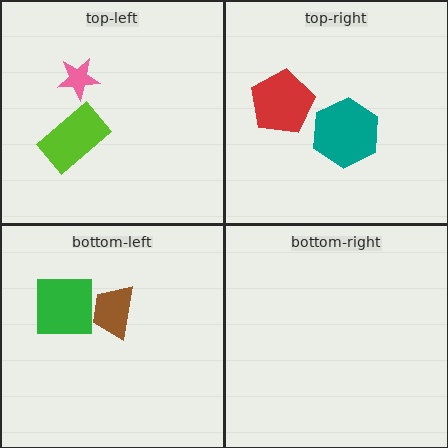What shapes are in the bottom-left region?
The green square, the brown trapezoid.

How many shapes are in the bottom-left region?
2.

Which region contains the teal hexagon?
The top-right region.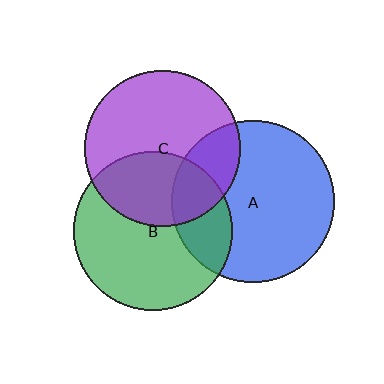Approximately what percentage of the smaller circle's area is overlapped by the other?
Approximately 35%.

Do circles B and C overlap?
Yes.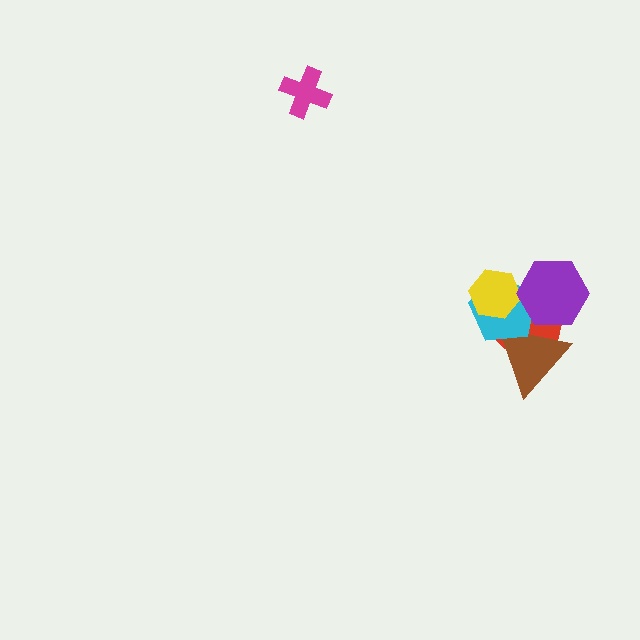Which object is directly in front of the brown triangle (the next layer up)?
The cyan pentagon is directly in front of the brown triangle.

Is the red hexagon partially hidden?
Yes, it is partially covered by another shape.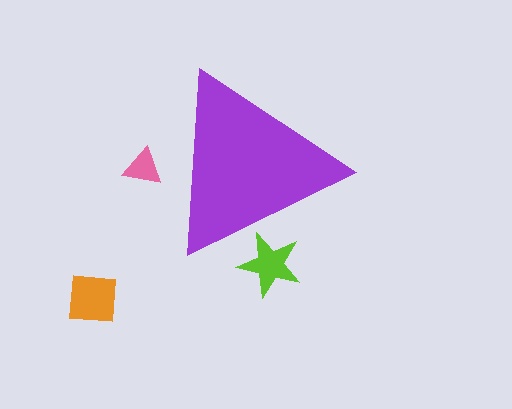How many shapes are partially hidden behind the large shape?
2 shapes are partially hidden.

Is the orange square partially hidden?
No, the orange square is fully visible.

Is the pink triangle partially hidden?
Yes, the pink triangle is partially hidden behind the purple triangle.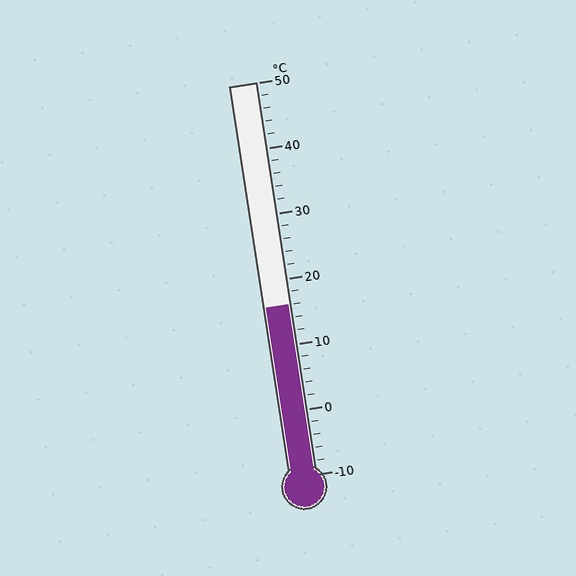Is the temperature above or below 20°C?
The temperature is below 20°C.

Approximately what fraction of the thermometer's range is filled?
The thermometer is filled to approximately 45% of its range.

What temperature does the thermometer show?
The thermometer shows approximately 16°C.